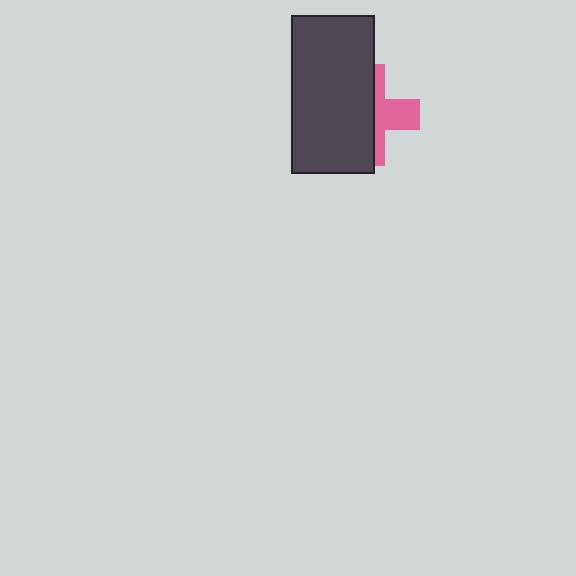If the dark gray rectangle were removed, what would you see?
You would see the complete pink cross.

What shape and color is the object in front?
The object in front is a dark gray rectangle.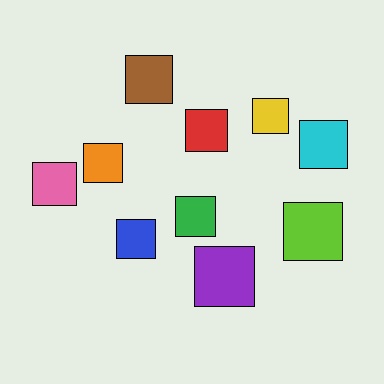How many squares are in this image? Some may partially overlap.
There are 10 squares.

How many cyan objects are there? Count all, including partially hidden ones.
There is 1 cyan object.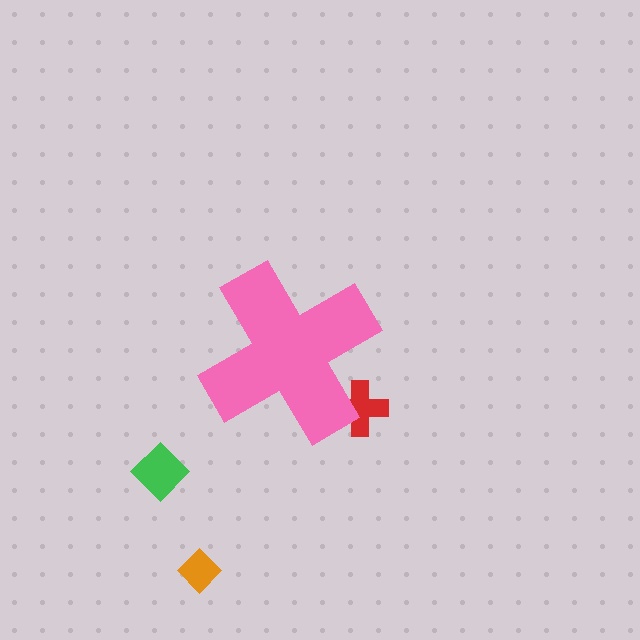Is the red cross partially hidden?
Yes, the red cross is partially hidden behind the pink cross.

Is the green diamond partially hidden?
No, the green diamond is fully visible.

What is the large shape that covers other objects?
A pink cross.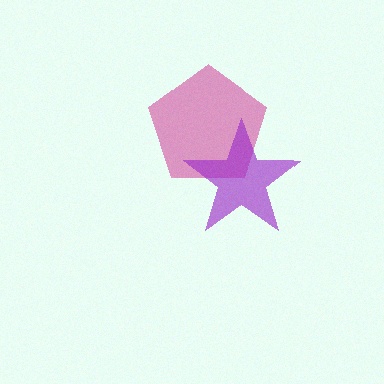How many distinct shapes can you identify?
There are 2 distinct shapes: a magenta pentagon, a purple star.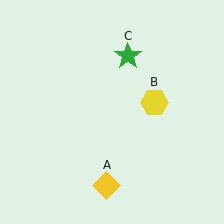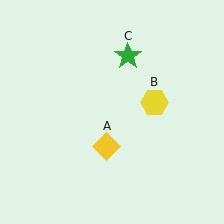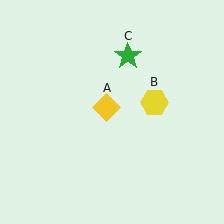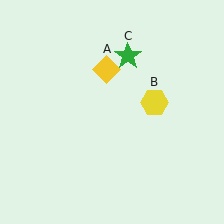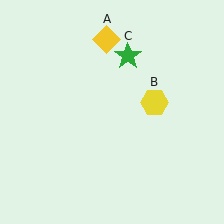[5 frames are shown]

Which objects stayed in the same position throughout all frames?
Yellow hexagon (object B) and green star (object C) remained stationary.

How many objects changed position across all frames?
1 object changed position: yellow diamond (object A).